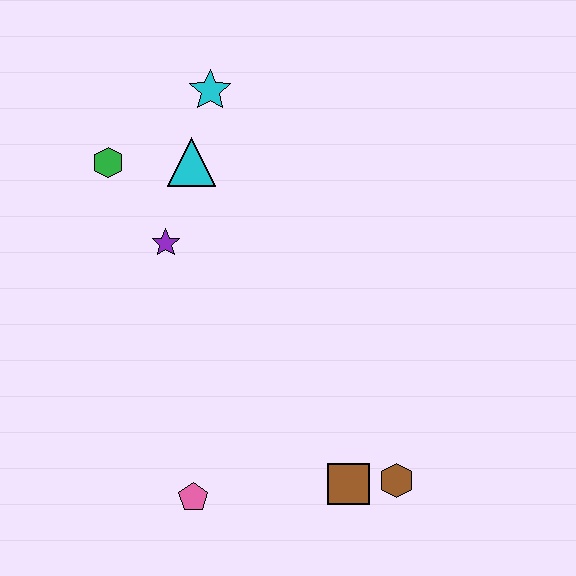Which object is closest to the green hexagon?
The cyan triangle is closest to the green hexagon.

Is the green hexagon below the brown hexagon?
No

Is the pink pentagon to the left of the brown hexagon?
Yes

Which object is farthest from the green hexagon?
The brown hexagon is farthest from the green hexagon.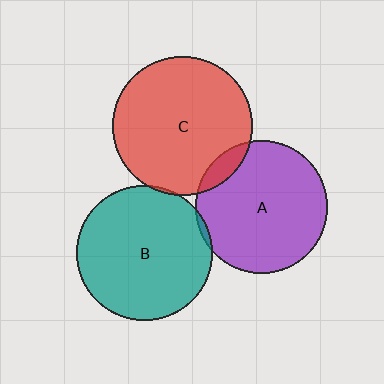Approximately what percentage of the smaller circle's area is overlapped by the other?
Approximately 5%.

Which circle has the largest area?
Circle C (red).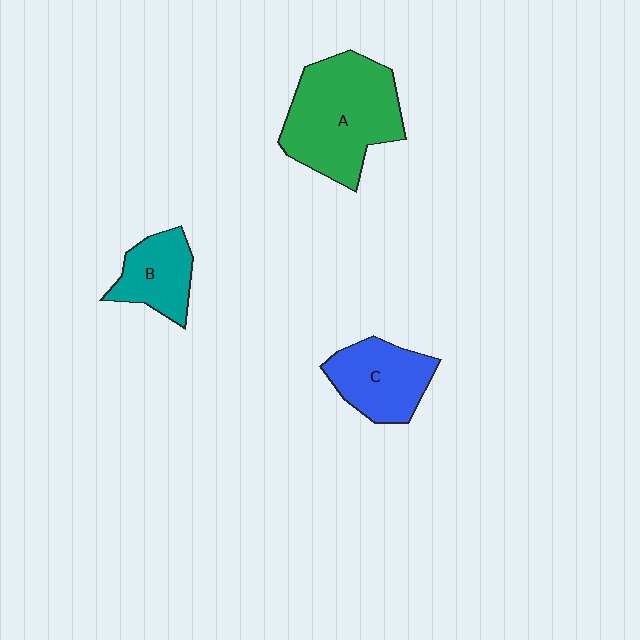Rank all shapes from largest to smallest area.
From largest to smallest: A (green), C (blue), B (teal).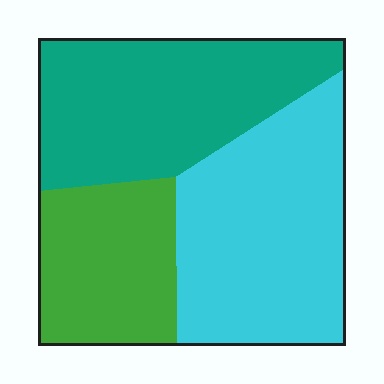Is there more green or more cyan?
Cyan.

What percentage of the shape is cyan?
Cyan takes up between a quarter and a half of the shape.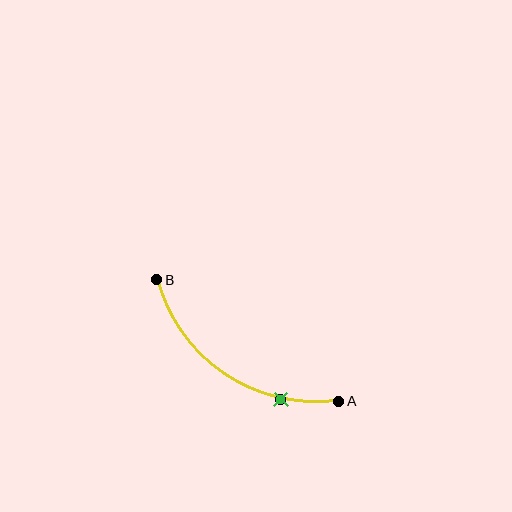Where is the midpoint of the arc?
The arc midpoint is the point on the curve farthest from the straight line joining A and B. It sits below and to the left of that line.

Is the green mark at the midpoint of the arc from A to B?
No. The green mark lies on the arc but is closer to endpoint A. The arc midpoint would be at the point on the curve equidistant along the arc from both A and B.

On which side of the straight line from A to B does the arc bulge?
The arc bulges below and to the left of the straight line connecting A and B.